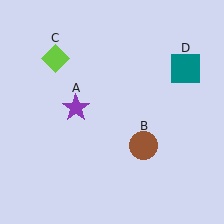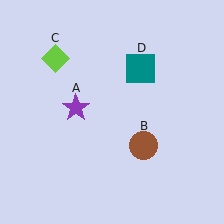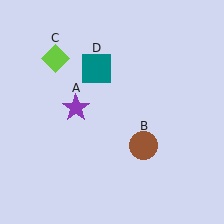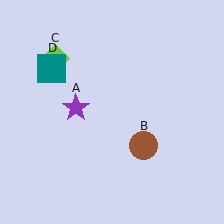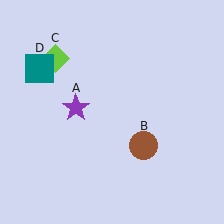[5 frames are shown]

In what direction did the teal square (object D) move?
The teal square (object D) moved left.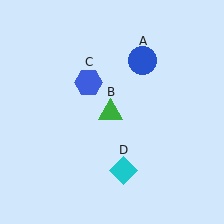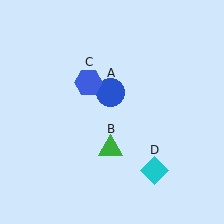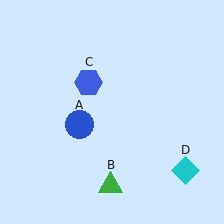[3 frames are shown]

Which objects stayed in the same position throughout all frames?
Blue hexagon (object C) remained stationary.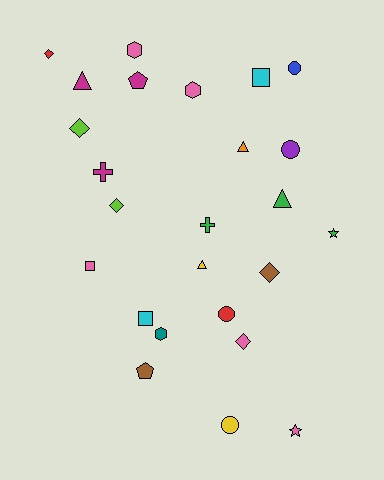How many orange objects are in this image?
There is 1 orange object.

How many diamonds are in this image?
There are 5 diamonds.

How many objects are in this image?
There are 25 objects.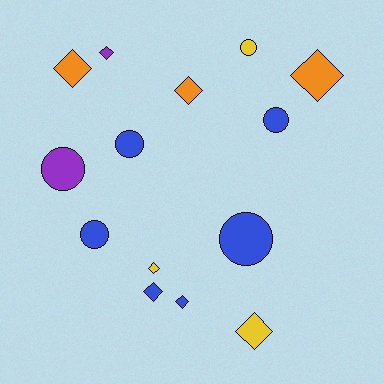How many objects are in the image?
There are 14 objects.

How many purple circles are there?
There is 1 purple circle.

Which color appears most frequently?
Blue, with 6 objects.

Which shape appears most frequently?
Diamond, with 8 objects.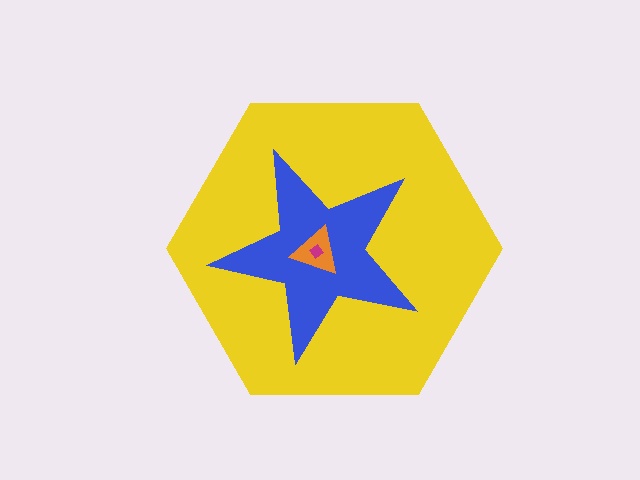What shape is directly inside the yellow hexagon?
The blue star.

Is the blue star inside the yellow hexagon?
Yes.